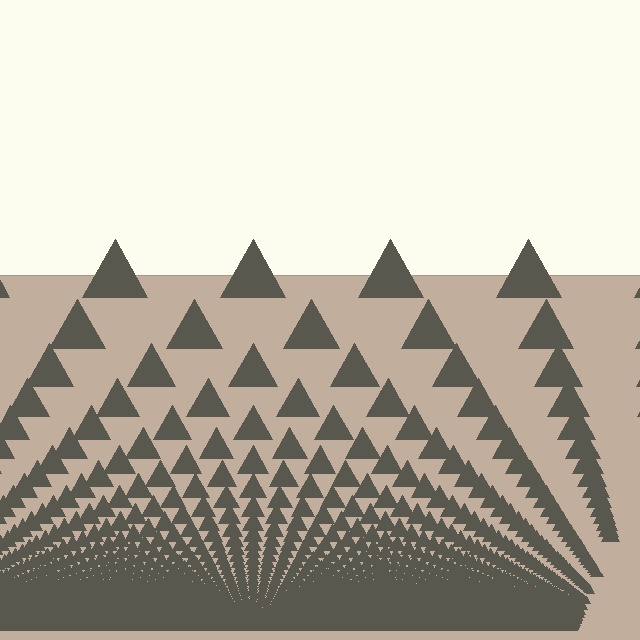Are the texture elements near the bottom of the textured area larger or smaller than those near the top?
Smaller. The gradient is inverted — elements near the bottom are smaller and denser.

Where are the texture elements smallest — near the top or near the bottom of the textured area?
Near the bottom.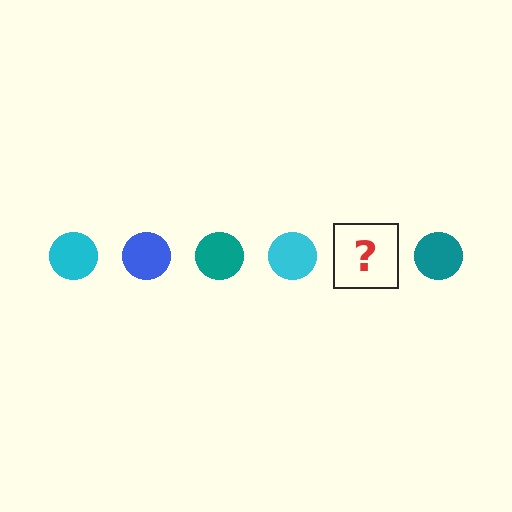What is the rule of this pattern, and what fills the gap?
The rule is that the pattern cycles through cyan, blue, teal circles. The gap should be filled with a blue circle.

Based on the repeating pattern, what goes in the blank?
The blank should be a blue circle.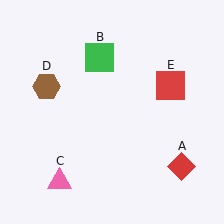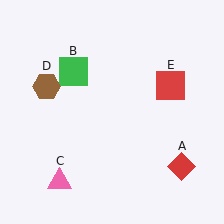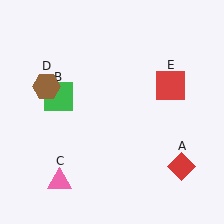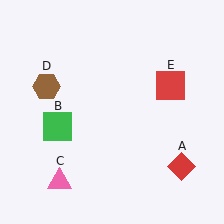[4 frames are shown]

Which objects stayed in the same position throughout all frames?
Red diamond (object A) and pink triangle (object C) and brown hexagon (object D) and red square (object E) remained stationary.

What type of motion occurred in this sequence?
The green square (object B) rotated counterclockwise around the center of the scene.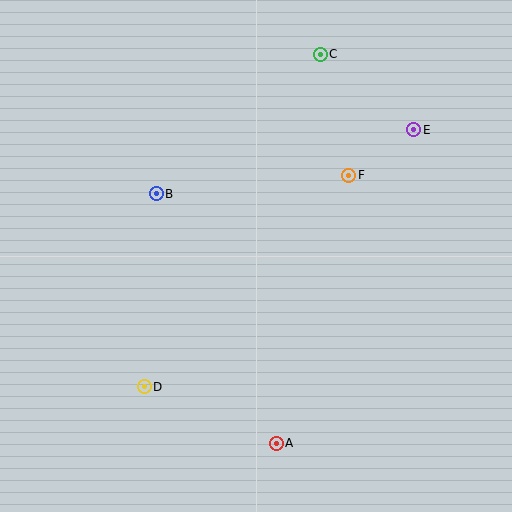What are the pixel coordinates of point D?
Point D is at (144, 387).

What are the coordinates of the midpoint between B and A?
The midpoint between B and A is at (216, 319).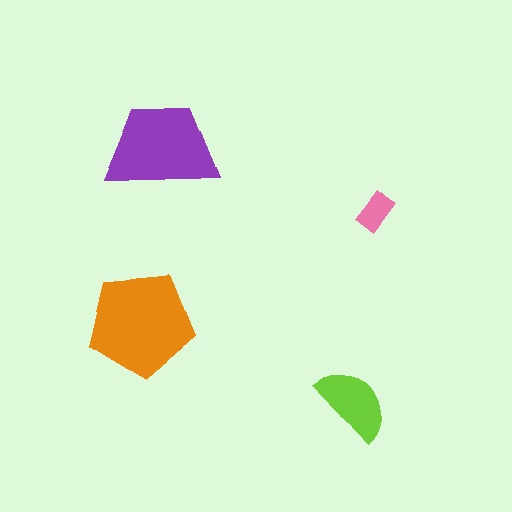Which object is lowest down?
The lime semicircle is bottommost.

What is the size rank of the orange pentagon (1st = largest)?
1st.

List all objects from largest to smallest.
The orange pentagon, the purple trapezoid, the lime semicircle, the pink rectangle.